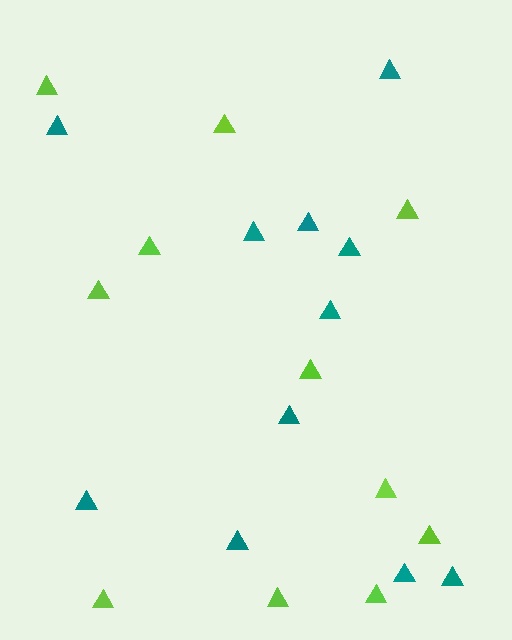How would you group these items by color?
There are 2 groups: one group of teal triangles (11) and one group of lime triangles (11).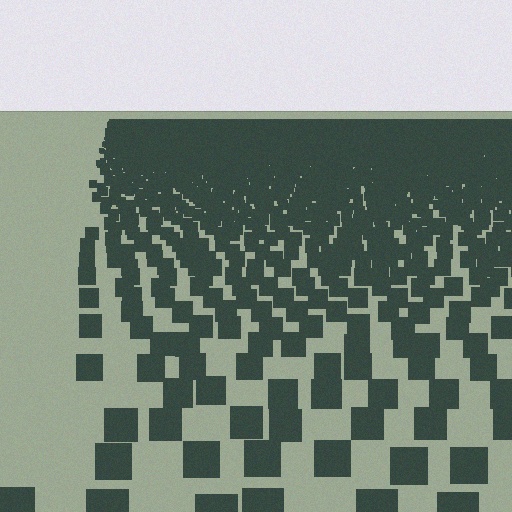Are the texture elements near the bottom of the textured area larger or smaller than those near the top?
Larger. Near the bottom, elements are closer to the viewer and appear at a bigger on-screen size.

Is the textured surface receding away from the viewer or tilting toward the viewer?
The surface is receding away from the viewer. Texture elements get smaller and denser toward the top.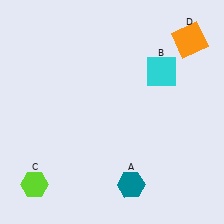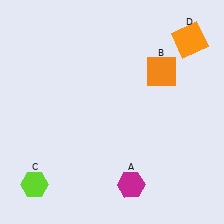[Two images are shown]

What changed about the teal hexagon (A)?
In Image 1, A is teal. In Image 2, it changed to magenta.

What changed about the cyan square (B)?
In Image 1, B is cyan. In Image 2, it changed to orange.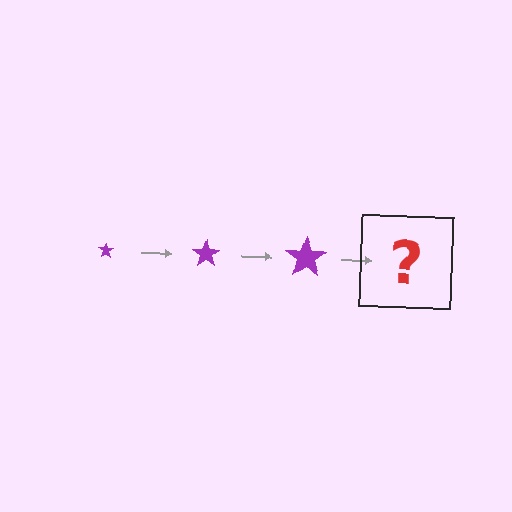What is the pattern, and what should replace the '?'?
The pattern is that the star gets progressively larger each step. The '?' should be a purple star, larger than the previous one.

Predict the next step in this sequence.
The next step is a purple star, larger than the previous one.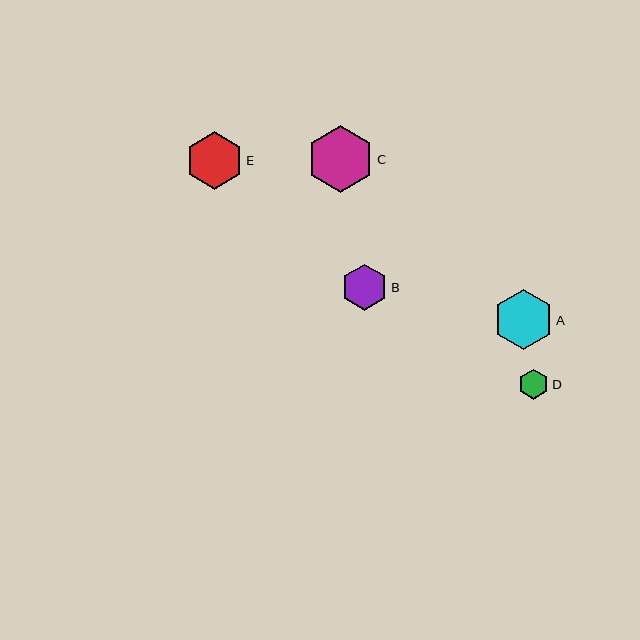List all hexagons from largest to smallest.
From largest to smallest: C, A, E, B, D.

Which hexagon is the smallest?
Hexagon D is the smallest with a size of approximately 30 pixels.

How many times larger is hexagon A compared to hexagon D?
Hexagon A is approximately 2.0 times the size of hexagon D.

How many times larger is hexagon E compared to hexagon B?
Hexagon E is approximately 1.2 times the size of hexagon B.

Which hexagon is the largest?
Hexagon C is the largest with a size of approximately 67 pixels.